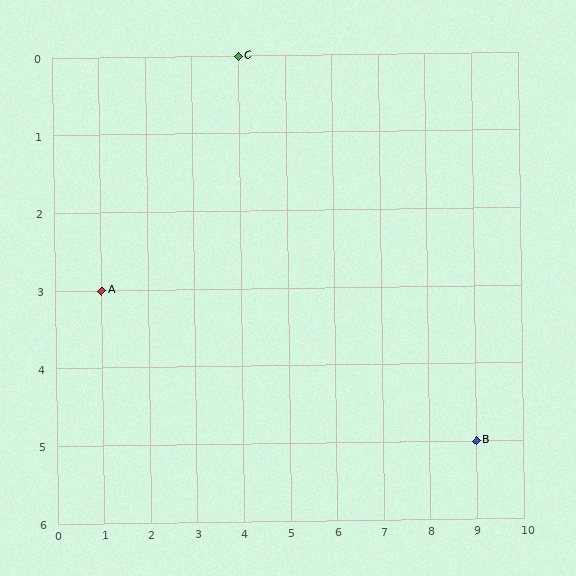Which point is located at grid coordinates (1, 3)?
Point A is at (1, 3).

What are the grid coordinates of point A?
Point A is at grid coordinates (1, 3).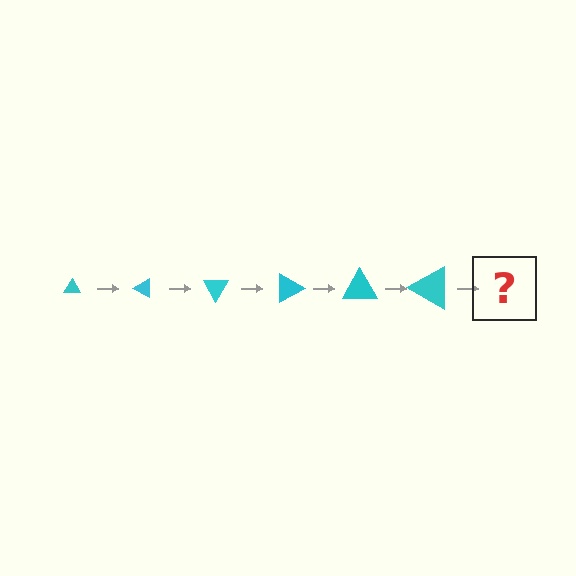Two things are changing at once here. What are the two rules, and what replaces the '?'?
The two rules are that the triangle grows larger each step and it rotates 30 degrees each step. The '?' should be a triangle, larger than the previous one and rotated 180 degrees from the start.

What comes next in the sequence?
The next element should be a triangle, larger than the previous one and rotated 180 degrees from the start.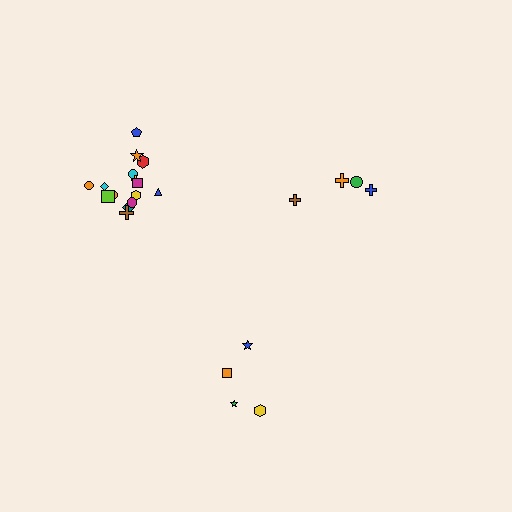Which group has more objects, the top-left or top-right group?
The top-left group.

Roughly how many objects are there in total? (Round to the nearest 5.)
Roughly 25 objects in total.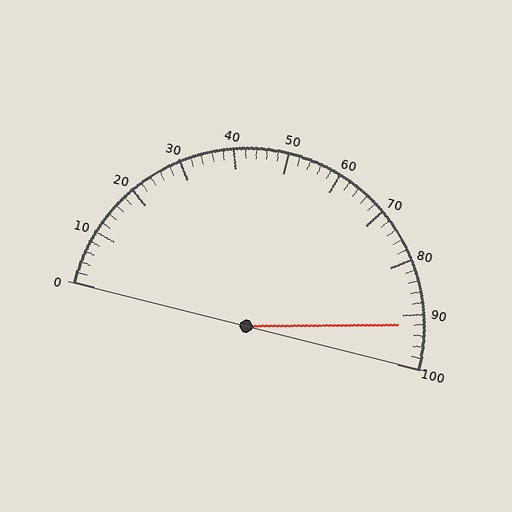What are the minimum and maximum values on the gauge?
The gauge ranges from 0 to 100.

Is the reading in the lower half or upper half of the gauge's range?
The reading is in the upper half of the range (0 to 100).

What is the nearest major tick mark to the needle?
The nearest major tick mark is 90.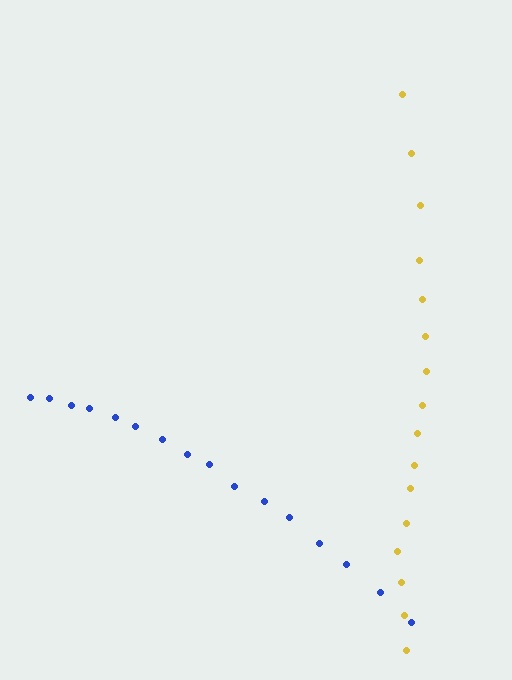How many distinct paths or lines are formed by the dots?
There are 2 distinct paths.